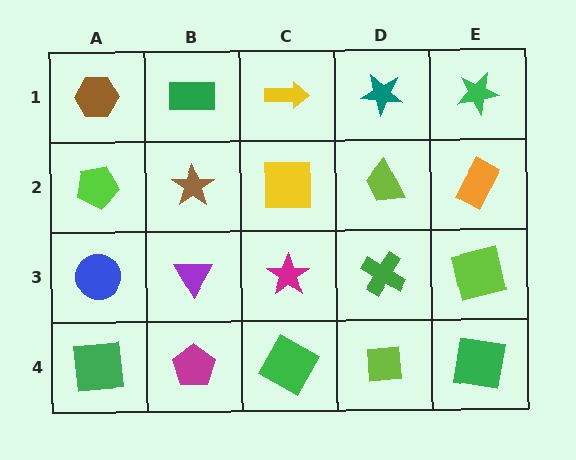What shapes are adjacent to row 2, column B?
A green rectangle (row 1, column B), a purple triangle (row 3, column B), a lime pentagon (row 2, column A), a yellow square (row 2, column C).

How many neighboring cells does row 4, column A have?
2.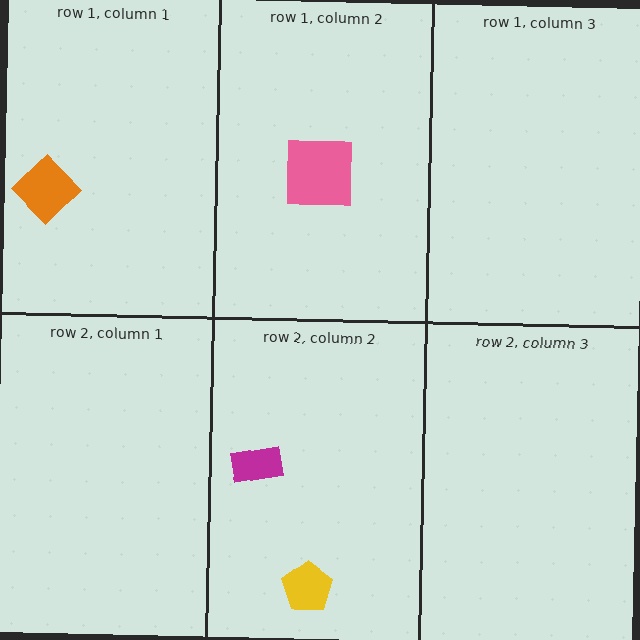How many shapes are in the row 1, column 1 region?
1.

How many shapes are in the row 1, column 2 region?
1.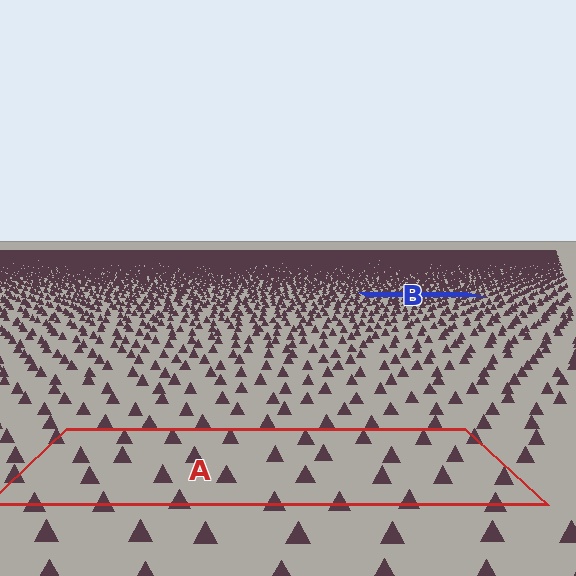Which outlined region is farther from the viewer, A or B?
Region B is farther from the viewer — the texture elements inside it appear smaller and more densely packed.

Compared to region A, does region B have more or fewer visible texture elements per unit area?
Region B has more texture elements per unit area — they are packed more densely because it is farther away.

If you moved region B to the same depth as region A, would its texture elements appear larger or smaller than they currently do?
They would appear larger. At a closer depth, the same texture elements are projected at a bigger on-screen size.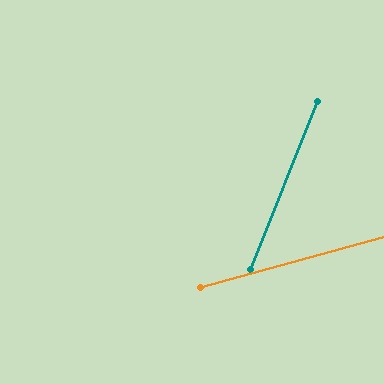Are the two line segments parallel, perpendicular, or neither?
Neither parallel nor perpendicular — they differ by about 53°.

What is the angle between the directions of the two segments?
Approximately 53 degrees.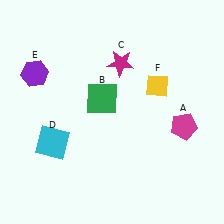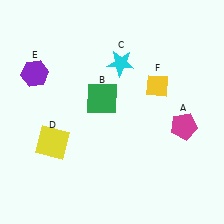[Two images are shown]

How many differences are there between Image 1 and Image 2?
There are 2 differences between the two images.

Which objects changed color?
C changed from magenta to cyan. D changed from cyan to yellow.